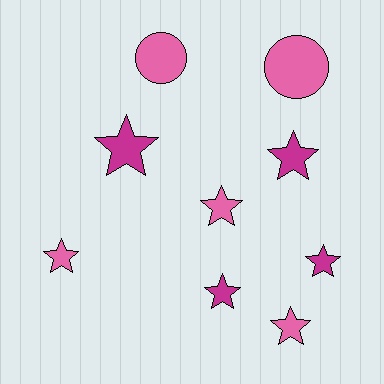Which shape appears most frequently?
Star, with 7 objects.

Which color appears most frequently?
Pink, with 5 objects.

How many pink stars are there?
There are 3 pink stars.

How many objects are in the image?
There are 9 objects.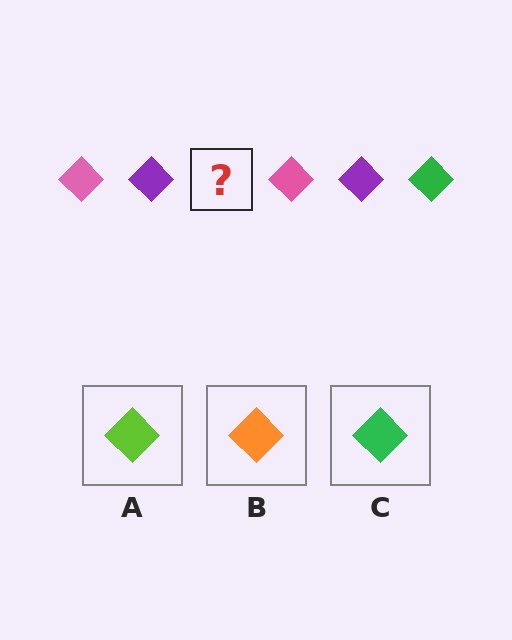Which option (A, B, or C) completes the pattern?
C.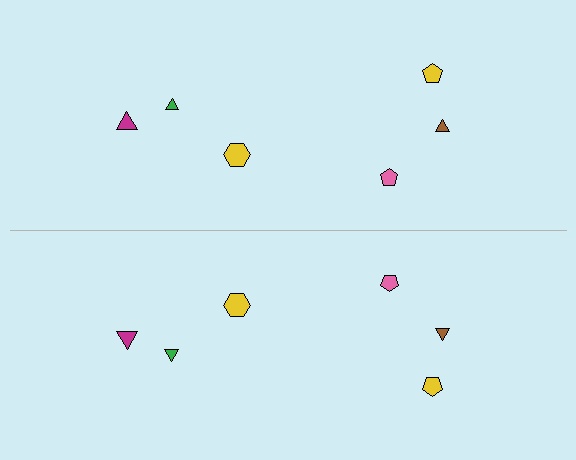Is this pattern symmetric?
Yes, this pattern has bilateral (reflection) symmetry.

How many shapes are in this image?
There are 12 shapes in this image.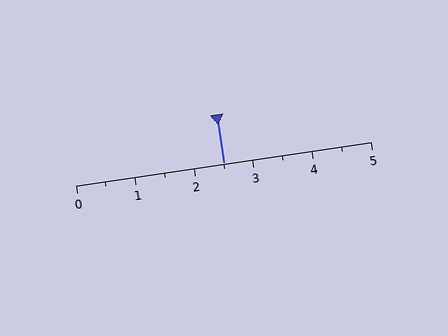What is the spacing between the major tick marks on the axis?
The major ticks are spaced 1 apart.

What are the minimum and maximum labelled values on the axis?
The axis runs from 0 to 5.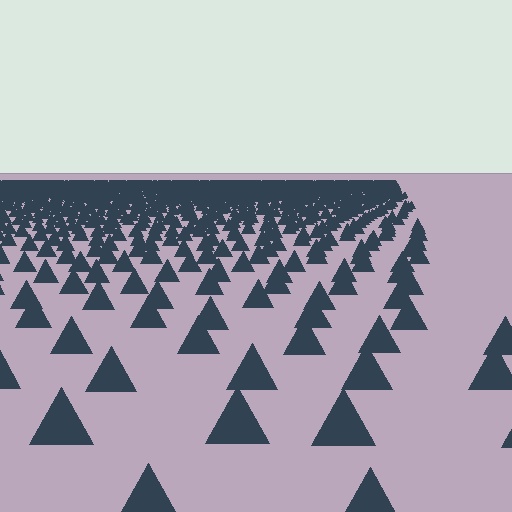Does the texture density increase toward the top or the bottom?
Density increases toward the top.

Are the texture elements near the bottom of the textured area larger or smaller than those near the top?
Larger. Near the bottom, elements are closer to the viewer and appear at a bigger on-screen size.